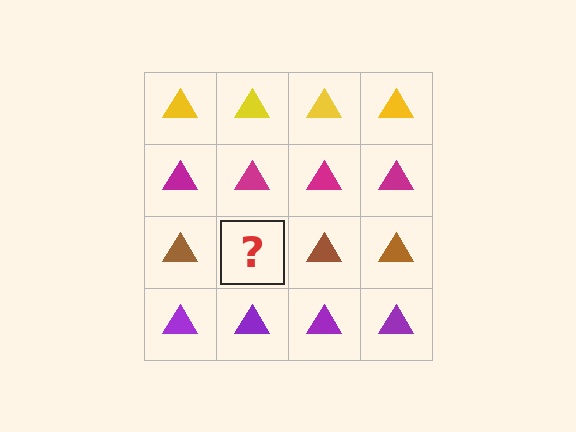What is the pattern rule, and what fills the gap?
The rule is that each row has a consistent color. The gap should be filled with a brown triangle.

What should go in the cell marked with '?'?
The missing cell should contain a brown triangle.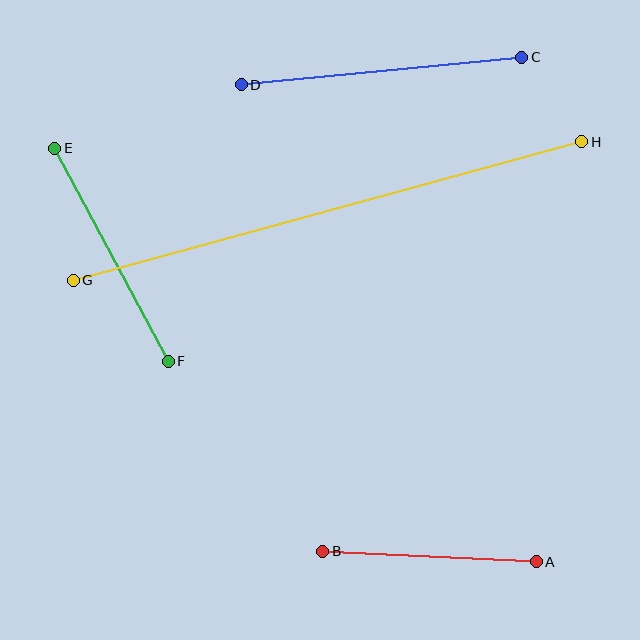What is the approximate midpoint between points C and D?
The midpoint is at approximately (382, 71) pixels.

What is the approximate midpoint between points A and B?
The midpoint is at approximately (430, 557) pixels.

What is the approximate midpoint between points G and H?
The midpoint is at approximately (327, 211) pixels.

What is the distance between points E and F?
The distance is approximately 241 pixels.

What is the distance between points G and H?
The distance is approximately 527 pixels.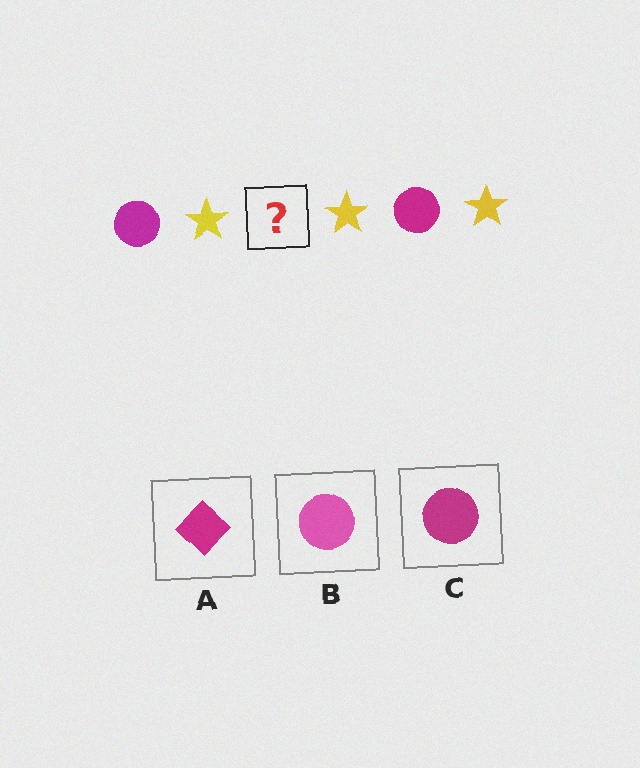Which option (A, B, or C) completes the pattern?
C.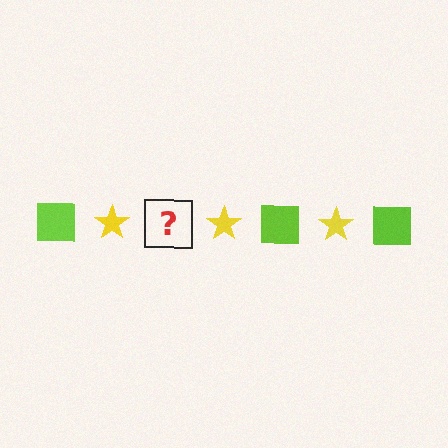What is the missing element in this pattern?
The missing element is a lime square.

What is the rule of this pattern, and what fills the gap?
The rule is that the pattern alternates between lime square and yellow star. The gap should be filled with a lime square.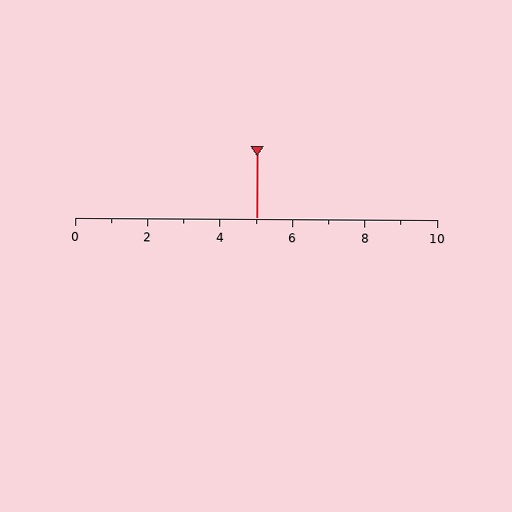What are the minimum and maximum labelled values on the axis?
The axis runs from 0 to 10.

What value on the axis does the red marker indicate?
The marker indicates approximately 5.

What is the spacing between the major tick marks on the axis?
The major ticks are spaced 2 apart.